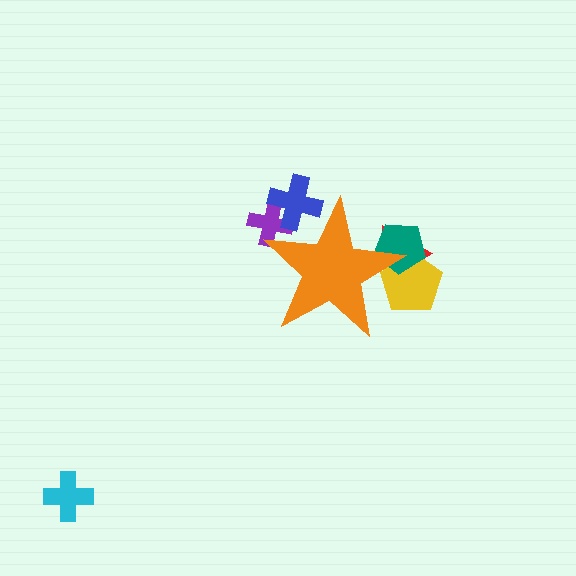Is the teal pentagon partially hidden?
Yes, the teal pentagon is partially hidden behind the orange star.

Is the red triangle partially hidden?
Yes, the red triangle is partially hidden behind the orange star.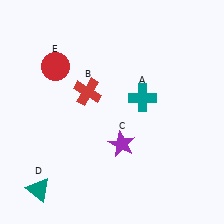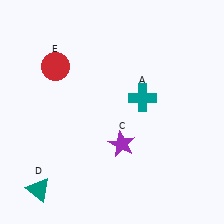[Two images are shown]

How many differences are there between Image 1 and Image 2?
There is 1 difference between the two images.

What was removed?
The red cross (B) was removed in Image 2.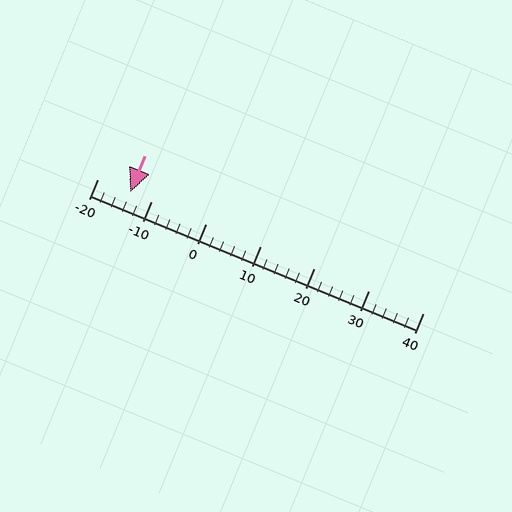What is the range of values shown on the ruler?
The ruler shows values from -20 to 40.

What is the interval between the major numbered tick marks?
The major tick marks are spaced 10 units apart.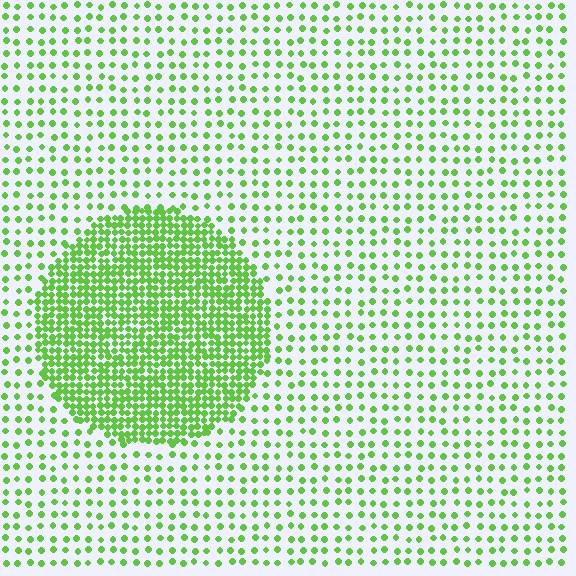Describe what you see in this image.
The image contains small lime elements arranged at two different densities. A circle-shaped region is visible where the elements are more densely packed than the surrounding area.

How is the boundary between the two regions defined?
The boundary is defined by a change in element density (approximately 2.9x ratio). All elements are the same color, size, and shape.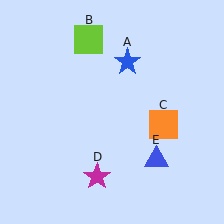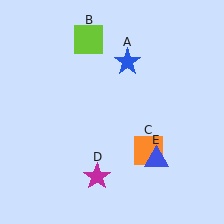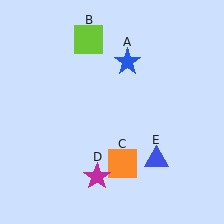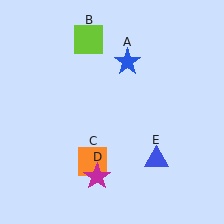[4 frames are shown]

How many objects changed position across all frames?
1 object changed position: orange square (object C).